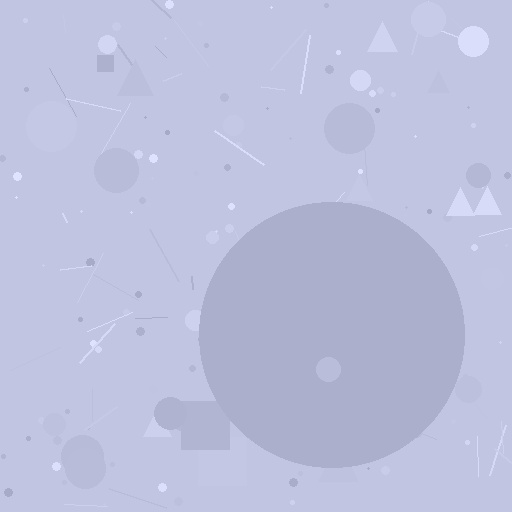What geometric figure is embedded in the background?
A circle is embedded in the background.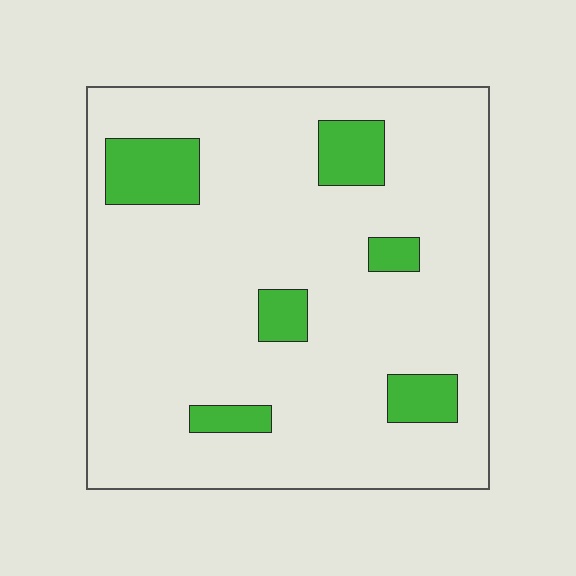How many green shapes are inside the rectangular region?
6.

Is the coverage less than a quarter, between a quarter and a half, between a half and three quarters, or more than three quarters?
Less than a quarter.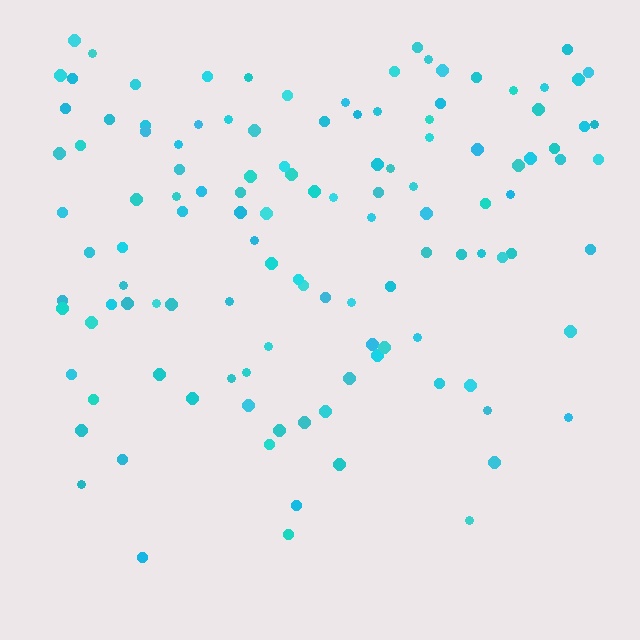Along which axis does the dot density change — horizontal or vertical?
Vertical.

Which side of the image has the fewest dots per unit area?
The bottom.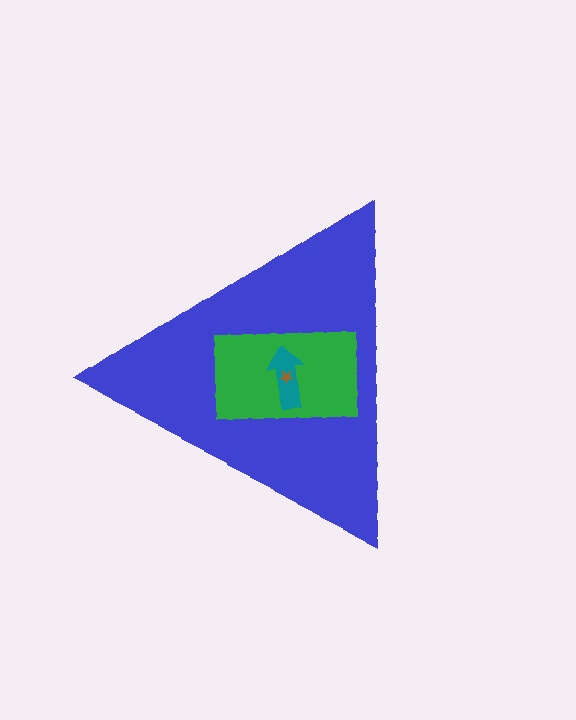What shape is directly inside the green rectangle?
The teal arrow.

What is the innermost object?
The brown star.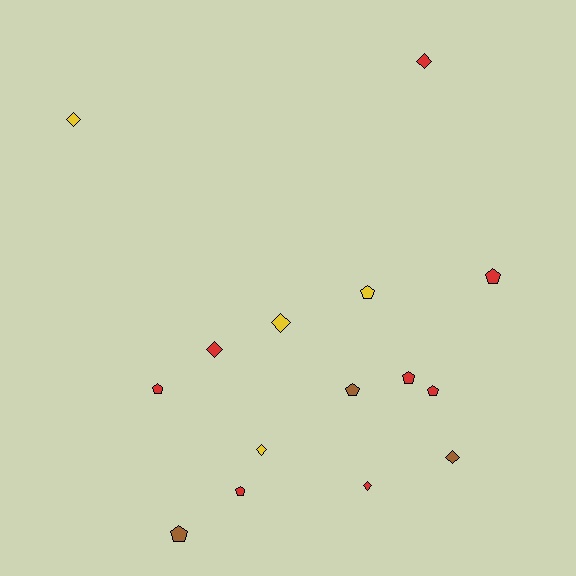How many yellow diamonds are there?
There are 3 yellow diamonds.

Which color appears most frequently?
Red, with 8 objects.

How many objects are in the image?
There are 15 objects.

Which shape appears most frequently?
Pentagon, with 8 objects.